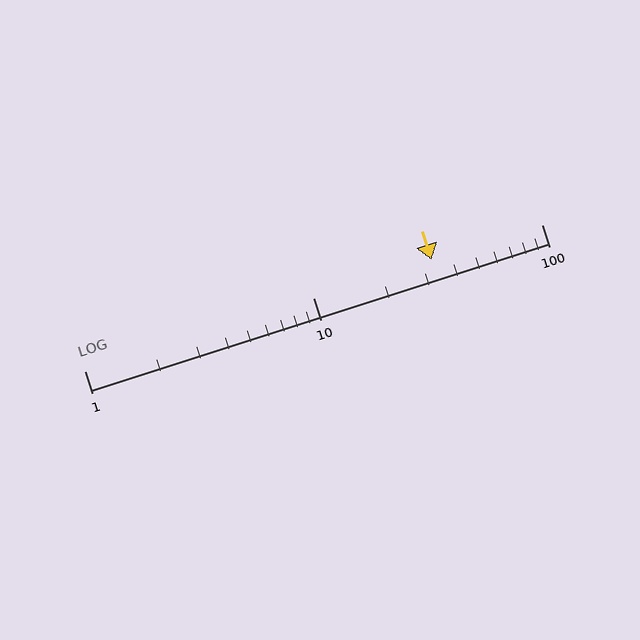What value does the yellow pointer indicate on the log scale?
The pointer indicates approximately 33.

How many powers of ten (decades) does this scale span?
The scale spans 2 decades, from 1 to 100.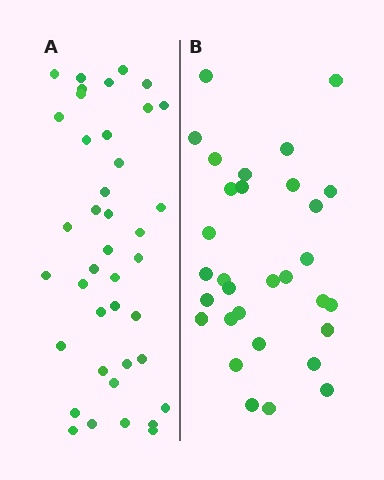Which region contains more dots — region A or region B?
Region A (the left region) has more dots.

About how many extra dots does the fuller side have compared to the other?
Region A has roughly 8 or so more dots than region B.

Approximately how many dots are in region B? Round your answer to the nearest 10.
About 30 dots. (The exact count is 31, which rounds to 30.)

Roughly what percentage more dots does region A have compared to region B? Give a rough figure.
About 30% more.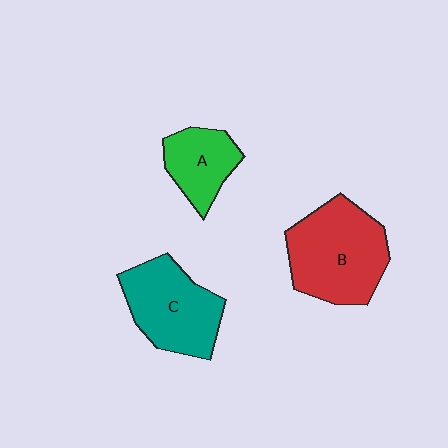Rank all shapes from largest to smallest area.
From largest to smallest: B (red), C (teal), A (green).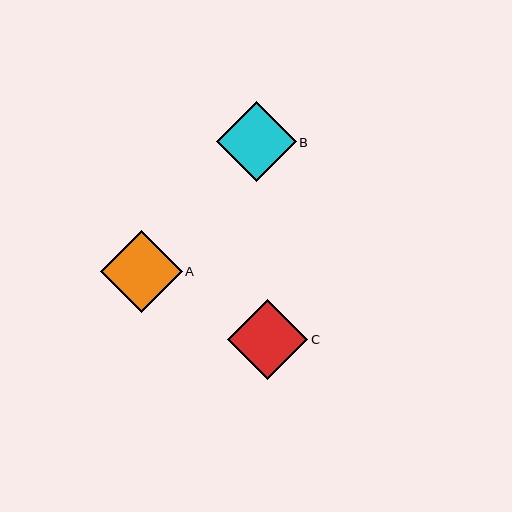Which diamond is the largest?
Diamond A is the largest with a size of approximately 82 pixels.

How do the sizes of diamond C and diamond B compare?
Diamond C and diamond B are approximately the same size.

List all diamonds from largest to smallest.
From largest to smallest: A, C, B.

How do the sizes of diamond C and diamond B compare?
Diamond C and diamond B are approximately the same size.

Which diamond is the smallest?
Diamond B is the smallest with a size of approximately 80 pixels.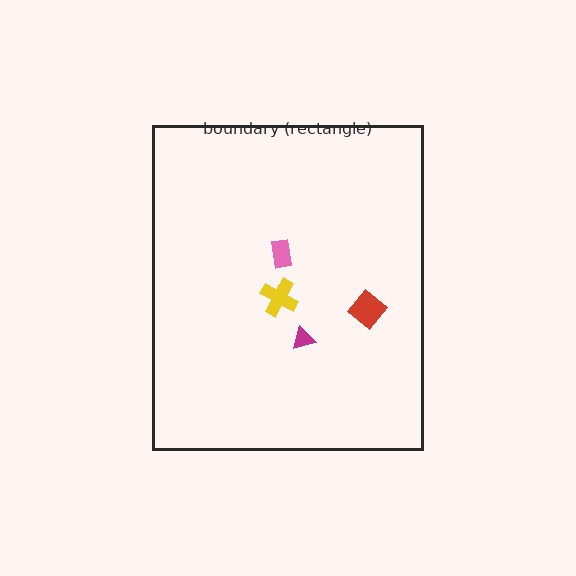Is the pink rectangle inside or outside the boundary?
Inside.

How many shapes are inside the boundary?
4 inside, 0 outside.